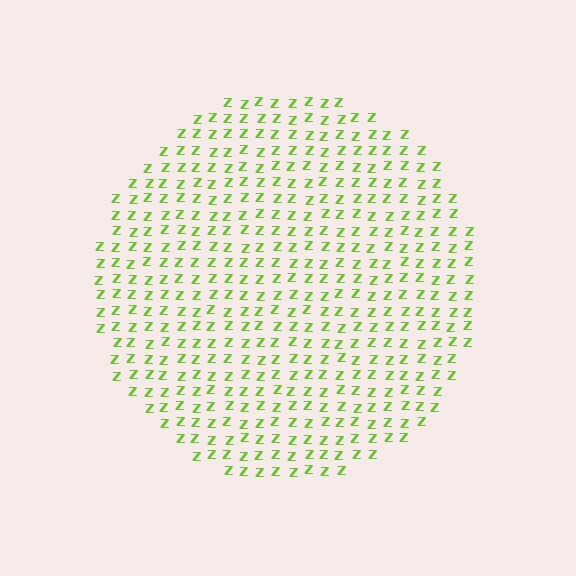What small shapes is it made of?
It is made of small letter Z's.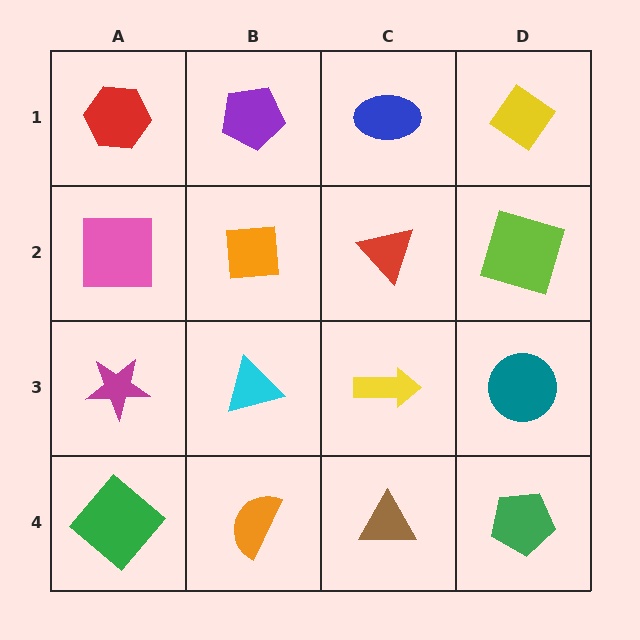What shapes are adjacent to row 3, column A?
A pink square (row 2, column A), a green diamond (row 4, column A), a cyan triangle (row 3, column B).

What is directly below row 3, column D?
A green pentagon.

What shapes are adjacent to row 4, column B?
A cyan triangle (row 3, column B), a green diamond (row 4, column A), a brown triangle (row 4, column C).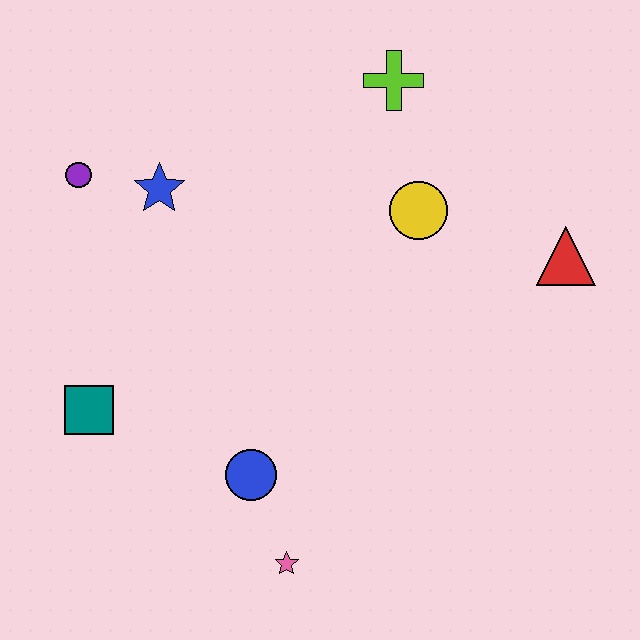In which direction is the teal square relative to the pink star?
The teal square is to the left of the pink star.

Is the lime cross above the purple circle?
Yes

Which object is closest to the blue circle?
The pink star is closest to the blue circle.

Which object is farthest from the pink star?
The lime cross is farthest from the pink star.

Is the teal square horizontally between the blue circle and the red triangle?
No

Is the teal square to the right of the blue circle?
No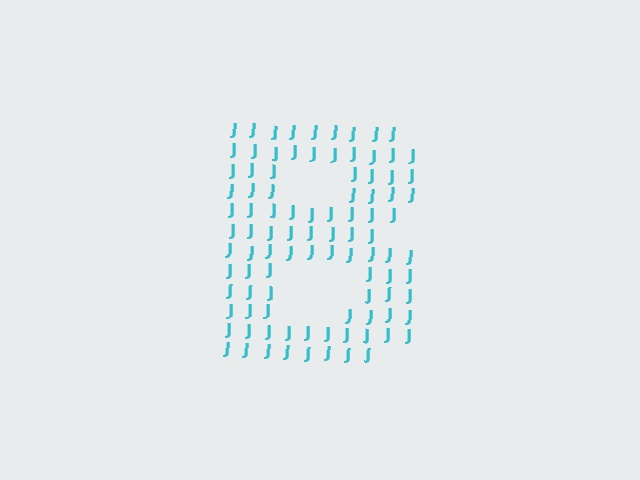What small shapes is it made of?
It is made of small letter J's.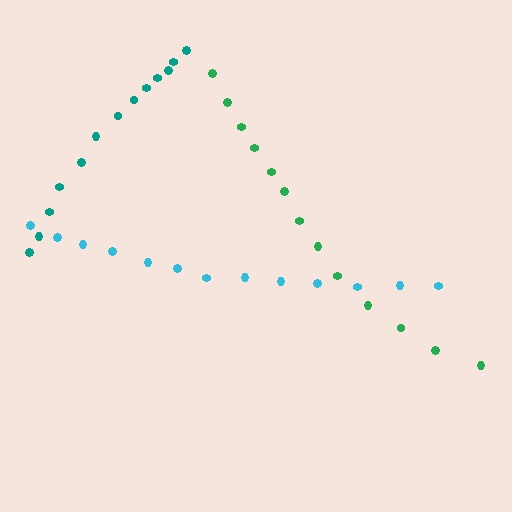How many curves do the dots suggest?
There are 3 distinct paths.